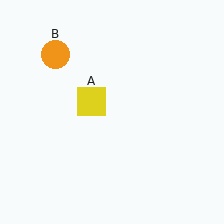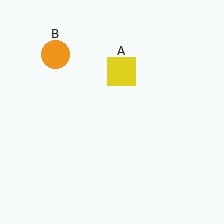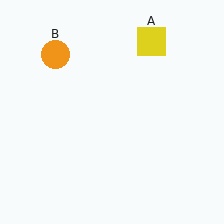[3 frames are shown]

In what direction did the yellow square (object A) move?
The yellow square (object A) moved up and to the right.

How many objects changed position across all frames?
1 object changed position: yellow square (object A).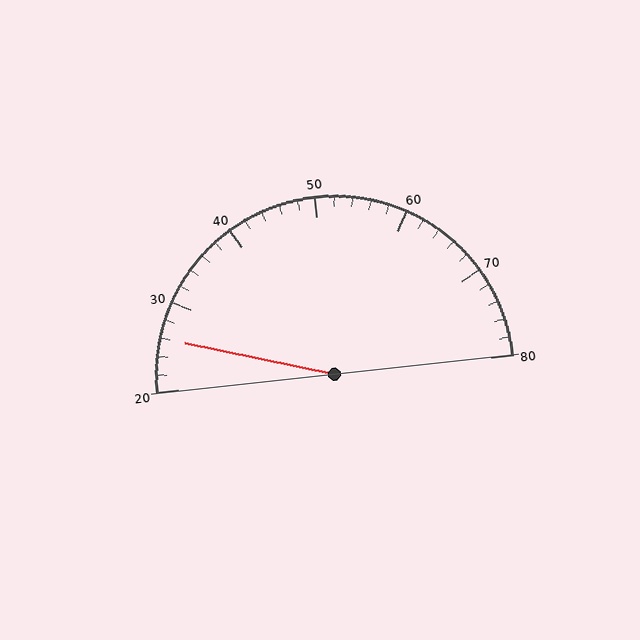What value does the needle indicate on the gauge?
The needle indicates approximately 26.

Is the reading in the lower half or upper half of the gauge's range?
The reading is in the lower half of the range (20 to 80).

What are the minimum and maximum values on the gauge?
The gauge ranges from 20 to 80.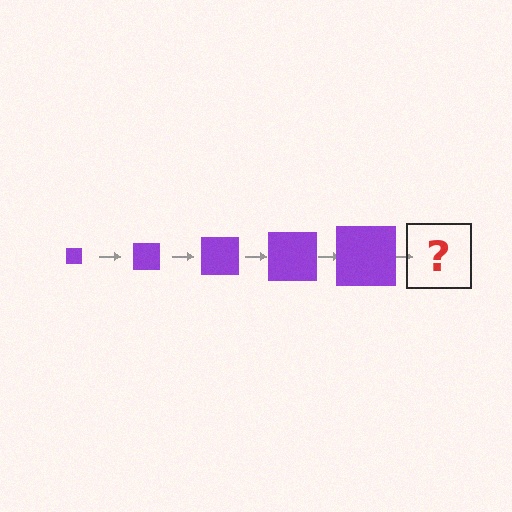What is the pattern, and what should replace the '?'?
The pattern is that the square gets progressively larger each step. The '?' should be a purple square, larger than the previous one.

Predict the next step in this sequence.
The next step is a purple square, larger than the previous one.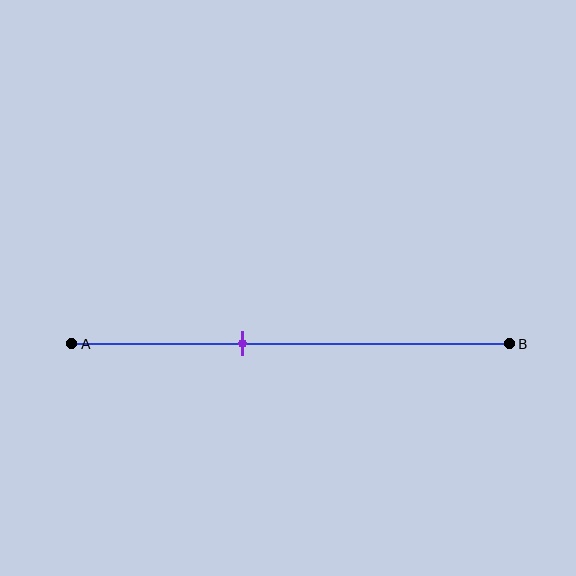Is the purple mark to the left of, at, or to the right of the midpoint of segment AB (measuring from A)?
The purple mark is to the left of the midpoint of segment AB.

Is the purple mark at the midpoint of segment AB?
No, the mark is at about 40% from A, not at the 50% midpoint.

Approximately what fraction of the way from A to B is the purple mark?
The purple mark is approximately 40% of the way from A to B.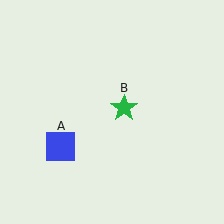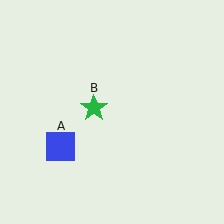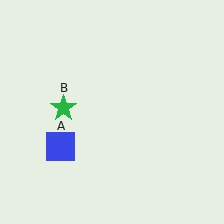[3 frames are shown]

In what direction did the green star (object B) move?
The green star (object B) moved left.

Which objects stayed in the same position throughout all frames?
Blue square (object A) remained stationary.